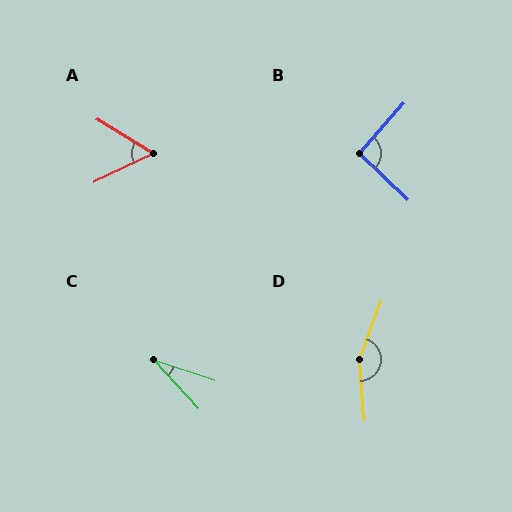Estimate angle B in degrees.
Approximately 93 degrees.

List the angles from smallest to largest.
C (29°), A (58°), B (93°), D (155°).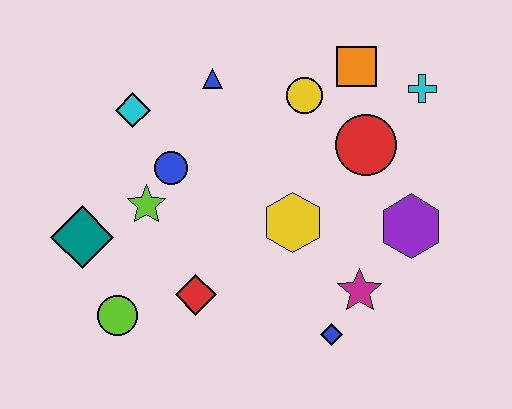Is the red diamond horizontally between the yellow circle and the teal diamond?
Yes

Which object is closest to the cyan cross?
The orange square is closest to the cyan cross.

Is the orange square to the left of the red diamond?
No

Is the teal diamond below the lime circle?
No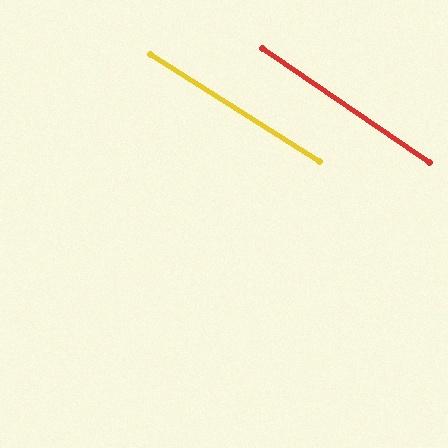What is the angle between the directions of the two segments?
Approximately 2 degrees.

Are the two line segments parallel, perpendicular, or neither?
Parallel — their directions differ by only 1.9°.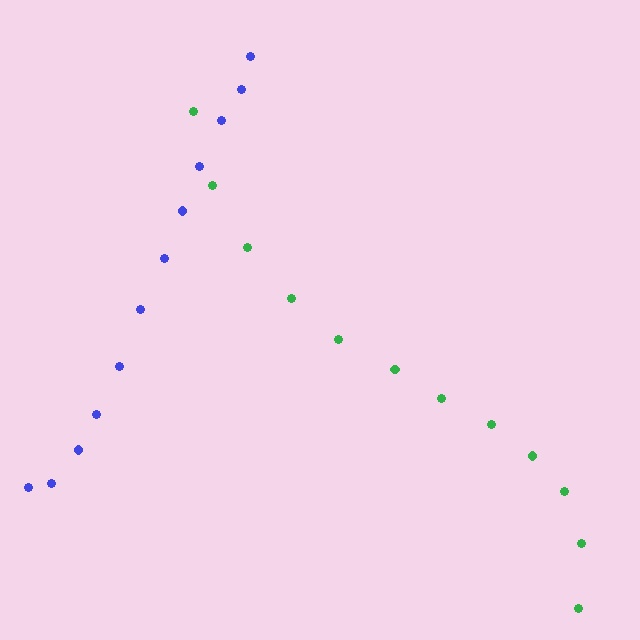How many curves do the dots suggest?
There are 2 distinct paths.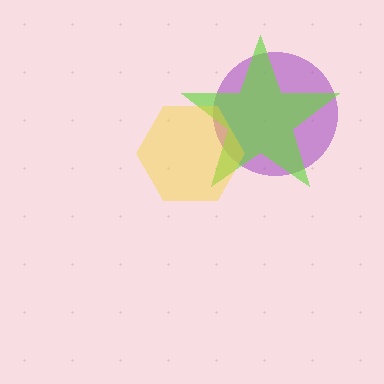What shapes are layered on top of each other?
The layered shapes are: a purple circle, a lime star, a yellow hexagon.